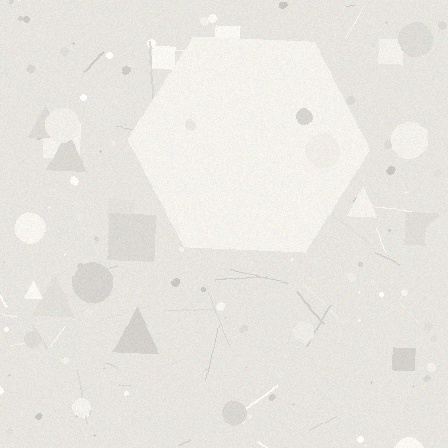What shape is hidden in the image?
A hexagon is hidden in the image.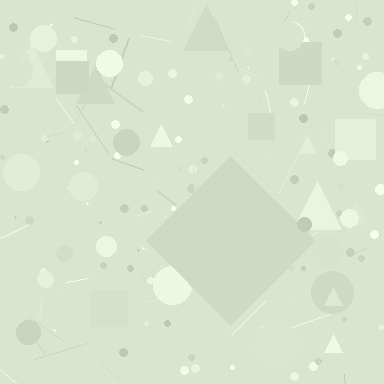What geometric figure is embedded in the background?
A diamond is embedded in the background.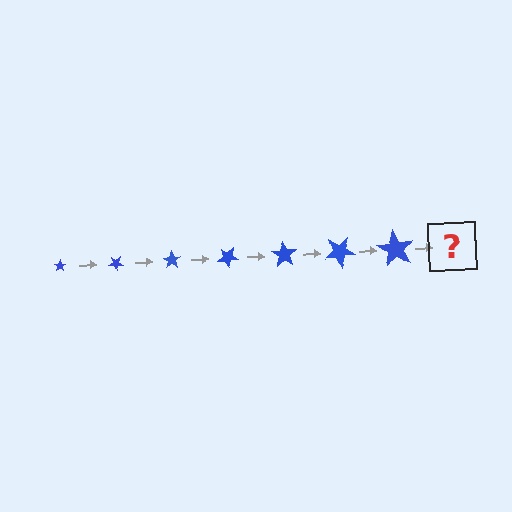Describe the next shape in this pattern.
It should be a star, larger than the previous one and rotated 245 degrees from the start.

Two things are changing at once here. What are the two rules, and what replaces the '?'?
The two rules are that the star grows larger each step and it rotates 35 degrees each step. The '?' should be a star, larger than the previous one and rotated 245 degrees from the start.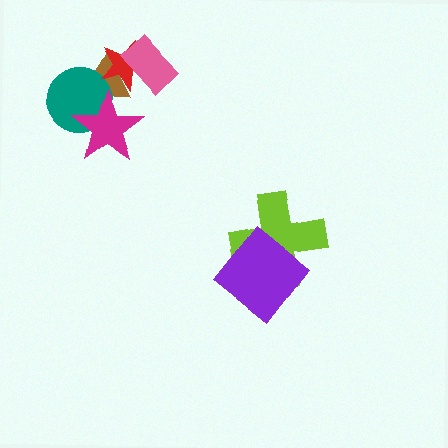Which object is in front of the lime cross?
The purple diamond is in front of the lime cross.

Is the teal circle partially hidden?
Yes, it is partially covered by another shape.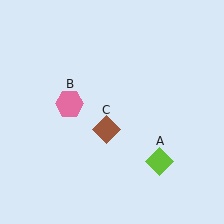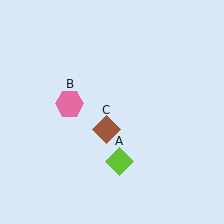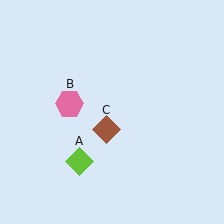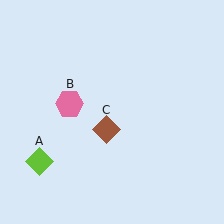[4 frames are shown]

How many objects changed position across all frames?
1 object changed position: lime diamond (object A).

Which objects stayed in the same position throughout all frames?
Pink hexagon (object B) and brown diamond (object C) remained stationary.